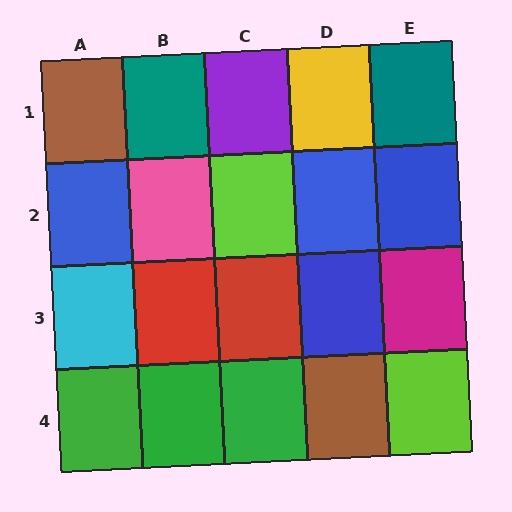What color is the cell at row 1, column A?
Brown.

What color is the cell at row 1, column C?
Purple.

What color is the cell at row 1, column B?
Teal.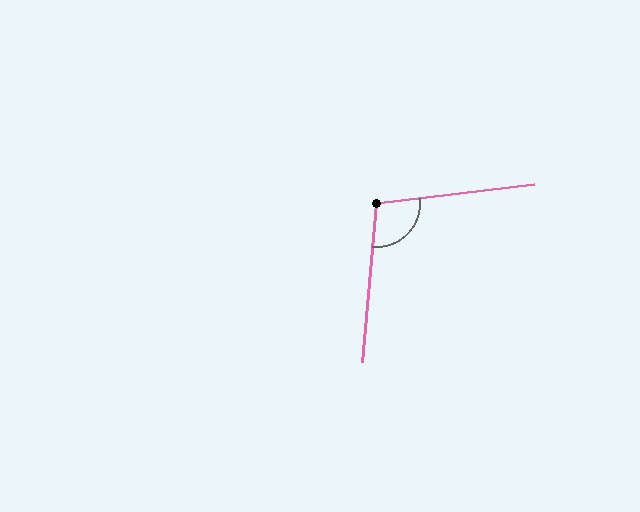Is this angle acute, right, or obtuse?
It is obtuse.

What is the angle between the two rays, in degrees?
Approximately 102 degrees.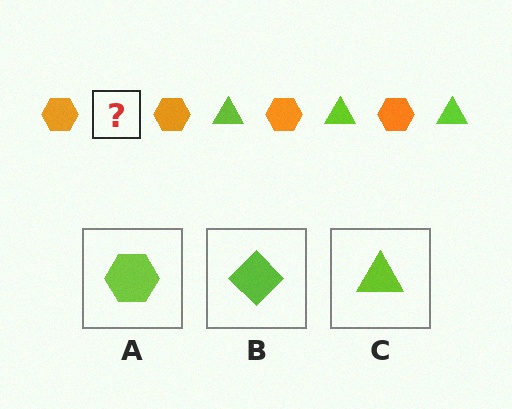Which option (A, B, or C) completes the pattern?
C.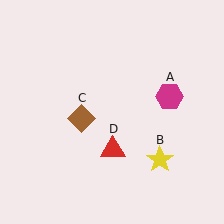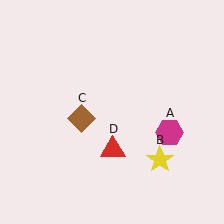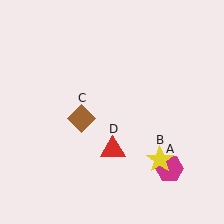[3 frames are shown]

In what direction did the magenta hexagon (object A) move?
The magenta hexagon (object A) moved down.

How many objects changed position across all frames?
1 object changed position: magenta hexagon (object A).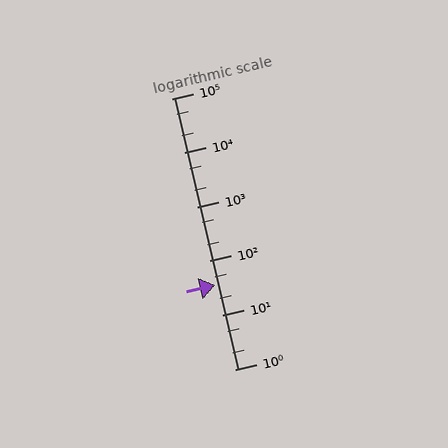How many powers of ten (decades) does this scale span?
The scale spans 5 decades, from 1 to 100000.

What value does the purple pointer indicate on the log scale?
The pointer indicates approximately 36.